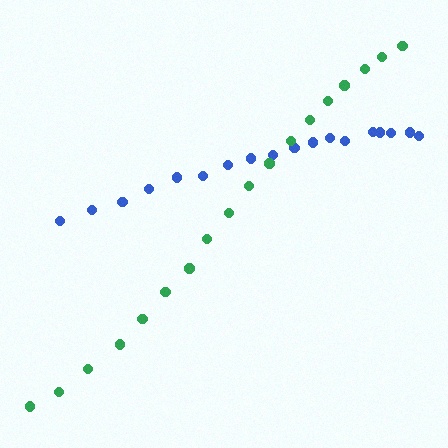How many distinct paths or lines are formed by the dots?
There are 2 distinct paths.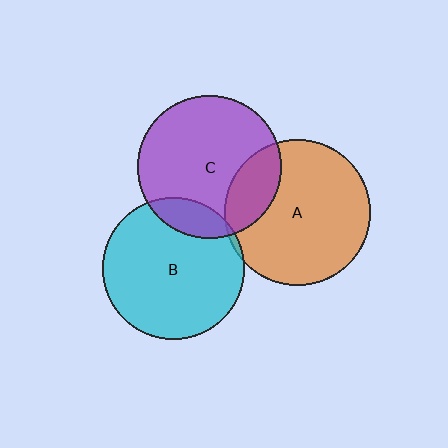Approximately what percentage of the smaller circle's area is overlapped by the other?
Approximately 15%.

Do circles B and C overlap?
Yes.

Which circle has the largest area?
Circle A (orange).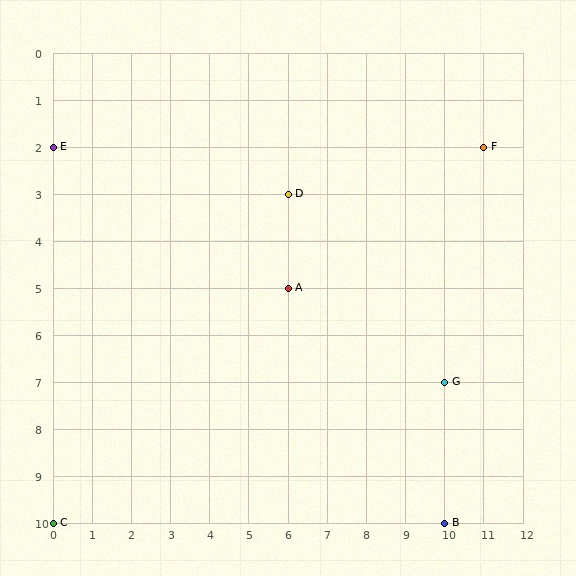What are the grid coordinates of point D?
Point D is at grid coordinates (6, 3).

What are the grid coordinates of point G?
Point G is at grid coordinates (10, 7).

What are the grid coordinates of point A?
Point A is at grid coordinates (6, 5).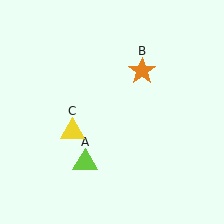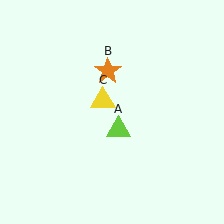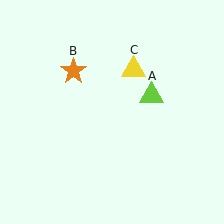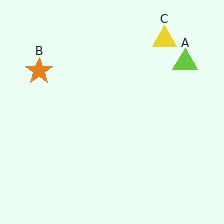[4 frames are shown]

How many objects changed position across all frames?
3 objects changed position: lime triangle (object A), orange star (object B), yellow triangle (object C).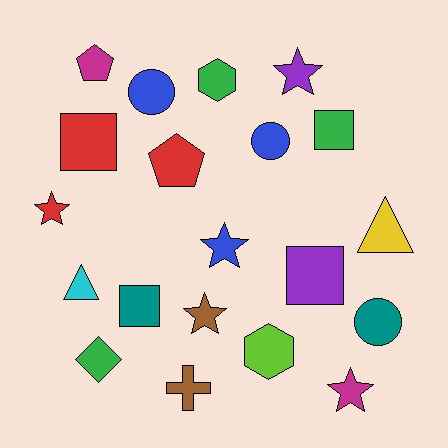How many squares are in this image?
There are 4 squares.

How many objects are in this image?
There are 20 objects.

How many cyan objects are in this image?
There is 1 cyan object.